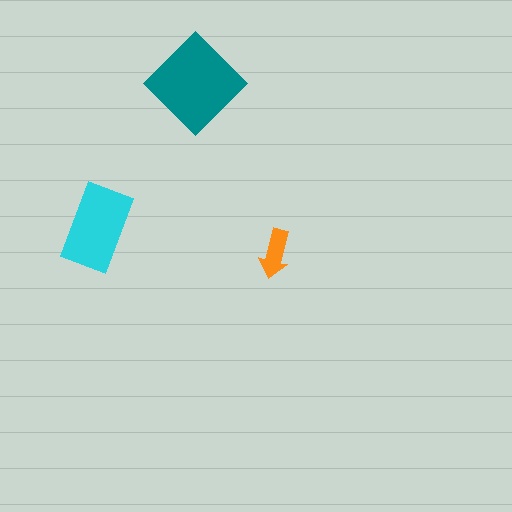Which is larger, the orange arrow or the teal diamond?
The teal diamond.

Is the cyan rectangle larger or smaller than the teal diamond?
Smaller.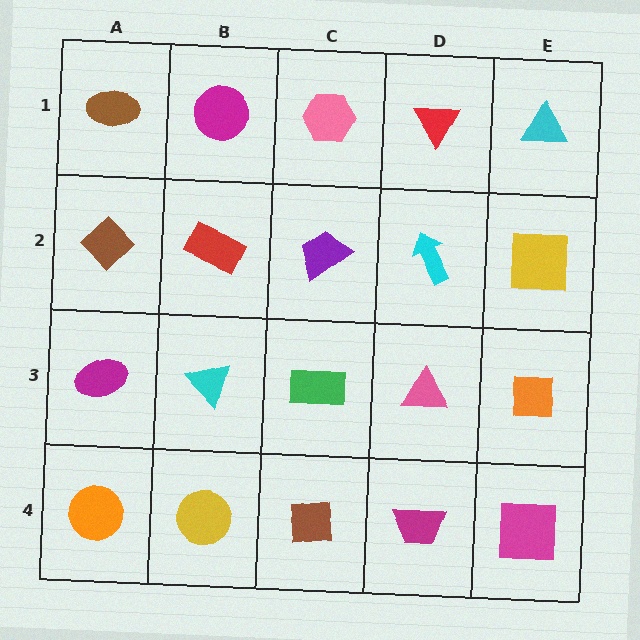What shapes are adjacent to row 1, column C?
A purple trapezoid (row 2, column C), a magenta circle (row 1, column B), a red triangle (row 1, column D).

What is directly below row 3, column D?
A magenta trapezoid.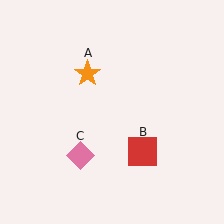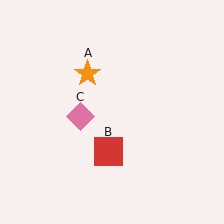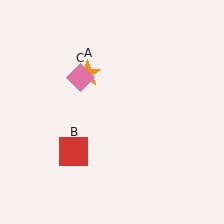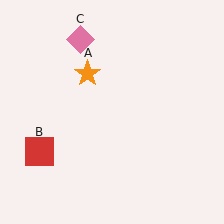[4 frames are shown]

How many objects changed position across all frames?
2 objects changed position: red square (object B), pink diamond (object C).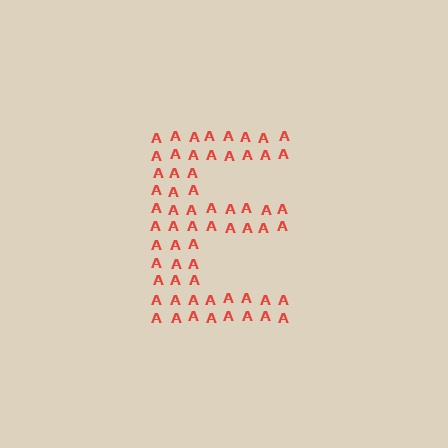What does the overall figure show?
The overall figure shows the letter E.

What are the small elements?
The small elements are letter A's.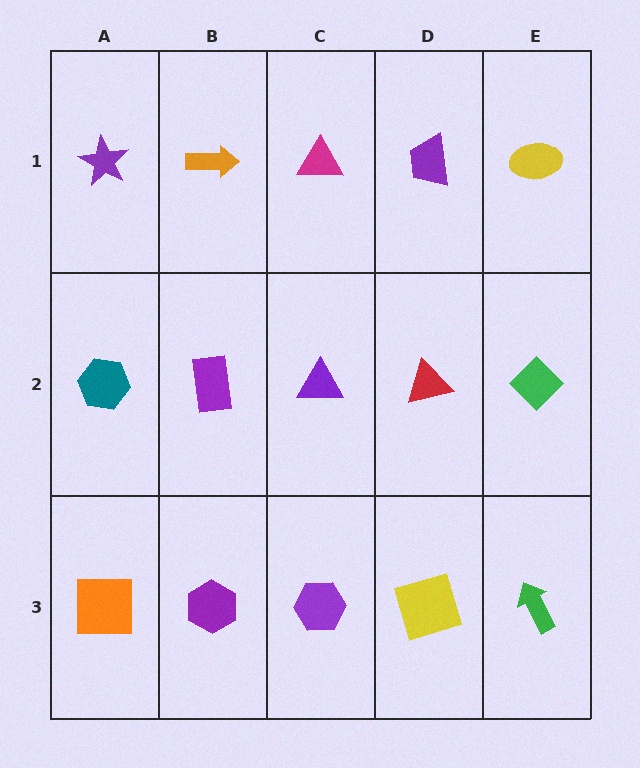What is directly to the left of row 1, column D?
A magenta triangle.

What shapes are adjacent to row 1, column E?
A green diamond (row 2, column E), a purple trapezoid (row 1, column D).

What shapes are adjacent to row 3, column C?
A purple triangle (row 2, column C), a purple hexagon (row 3, column B), a yellow square (row 3, column D).